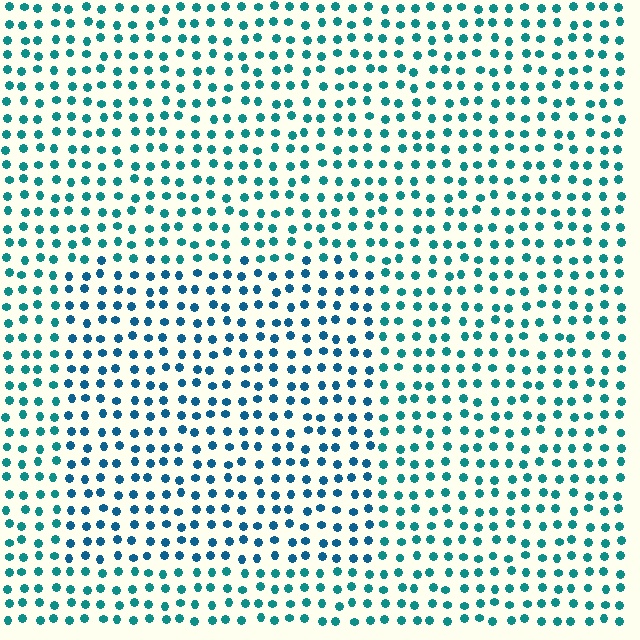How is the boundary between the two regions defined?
The boundary is defined purely by a slight shift in hue (about 25 degrees). Spacing, size, and orientation are identical on both sides.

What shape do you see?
I see a rectangle.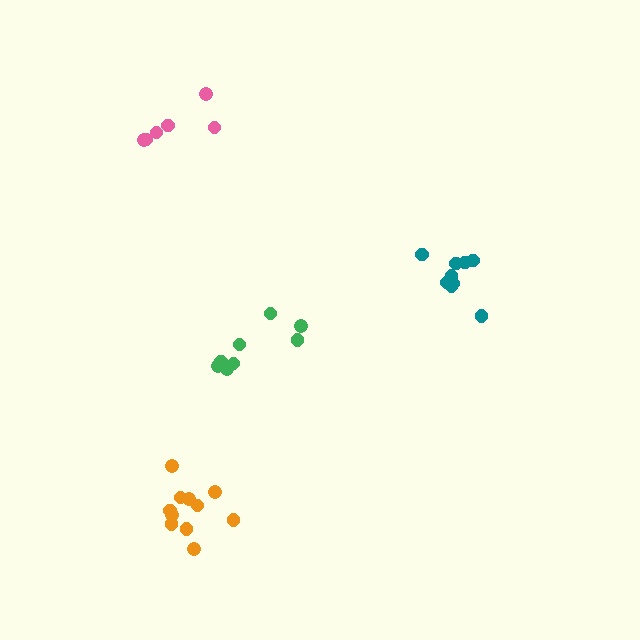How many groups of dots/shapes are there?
There are 4 groups.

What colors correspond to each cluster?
The clusters are colored: green, orange, pink, teal.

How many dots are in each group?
Group 1: 8 dots, Group 2: 11 dots, Group 3: 6 dots, Group 4: 9 dots (34 total).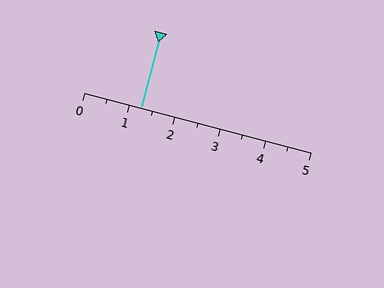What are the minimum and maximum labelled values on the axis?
The axis runs from 0 to 5.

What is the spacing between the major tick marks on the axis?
The major ticks are spaced 1 apart.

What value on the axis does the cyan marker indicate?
The marker indicates approximately 1.2.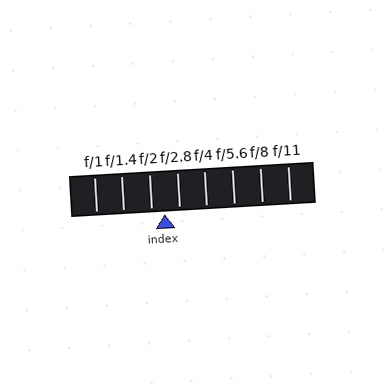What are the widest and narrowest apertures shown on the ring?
The widest aperture shown is f/1 and the narrowest is f/11.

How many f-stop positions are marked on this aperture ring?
There are 8 f-stop positions marked.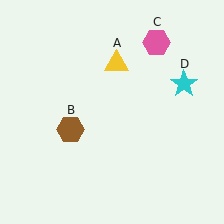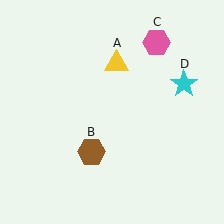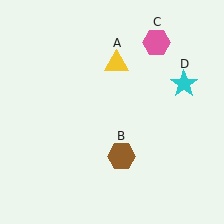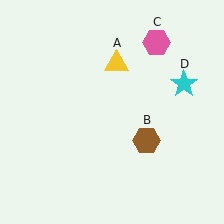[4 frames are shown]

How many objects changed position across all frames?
1 object changed position: brown hexagon (object B).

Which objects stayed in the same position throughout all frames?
Yellow triangle (object A) and pink hexagon (object C) and cyan star (object D) remained stationary.